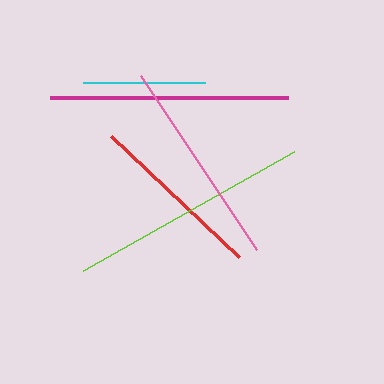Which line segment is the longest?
The lime line is the longest at approximately 243 pixels.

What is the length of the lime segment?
The lime segment is approximately 243 pixels long.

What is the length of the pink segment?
The pink segment is approximately 209 pixels long.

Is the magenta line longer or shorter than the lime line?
The lime line is longer than the magenta line.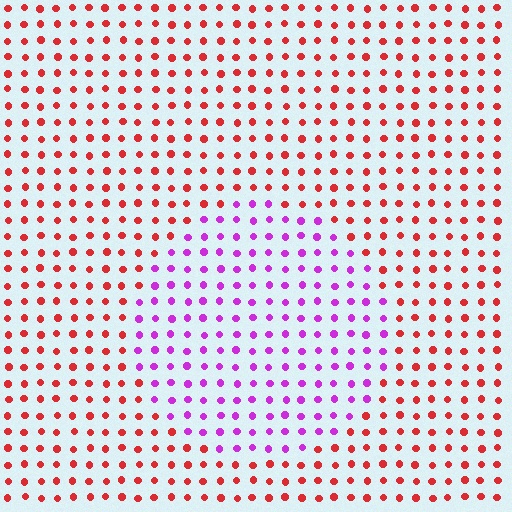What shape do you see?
I see a circle.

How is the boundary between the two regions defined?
The boundary is defined purely by a slight shift in hue (about 62 degrees). Spacing, size, and orientation are identical on both sides.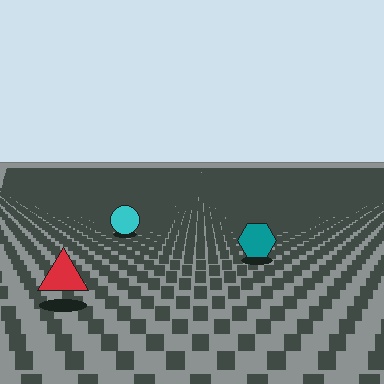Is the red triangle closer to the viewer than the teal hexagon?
Yes. The red triangle is closer — you can tell from the texture gradient: the ground texture is coarser near it.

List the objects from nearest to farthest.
From nearest to farthest: the red triangle, the teal hexagon, the cyan circle.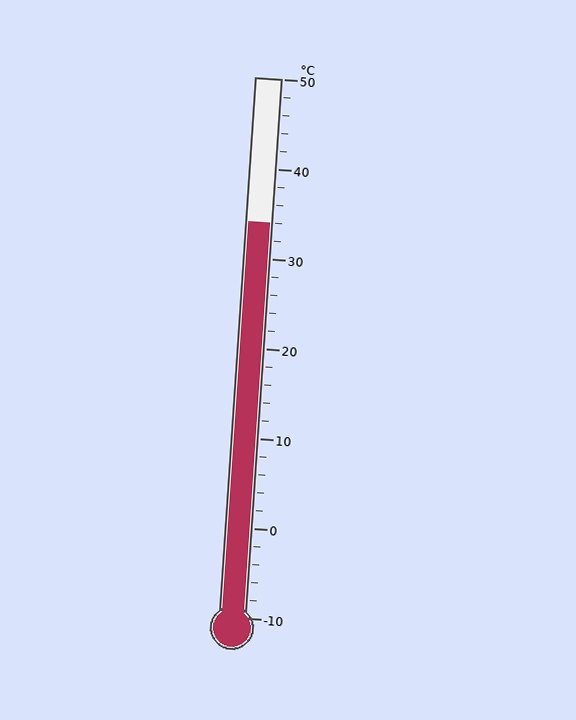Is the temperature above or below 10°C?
The temperature is above 10°C.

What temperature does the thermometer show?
The thermometer shows approximately 34°C.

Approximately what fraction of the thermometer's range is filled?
The thermometer is filled to approximately 75% of its range.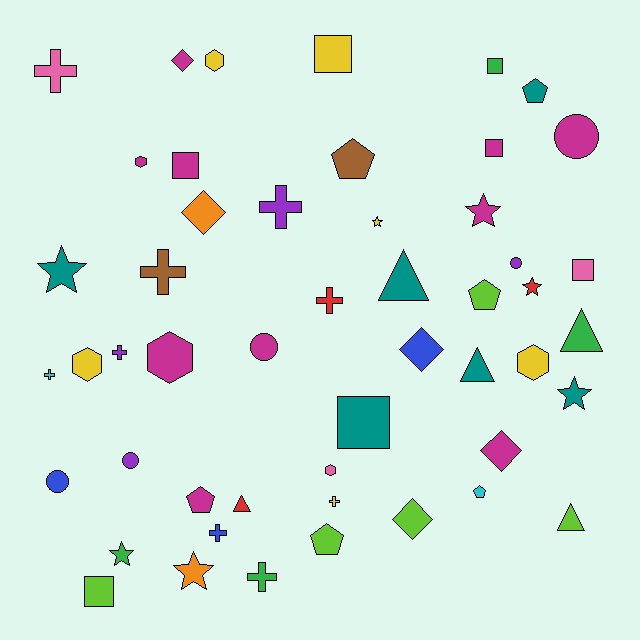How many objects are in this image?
There are 50 objects.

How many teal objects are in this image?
There are 6 teal objects.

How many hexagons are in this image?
There are 6 hexagons.